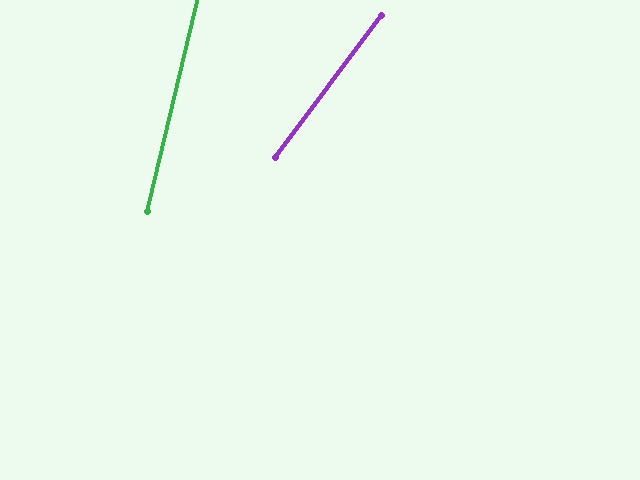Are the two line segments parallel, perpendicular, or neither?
Neither parallel nor perpendicular — they differ by about 23°.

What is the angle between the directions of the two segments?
Approximately 23 degrees.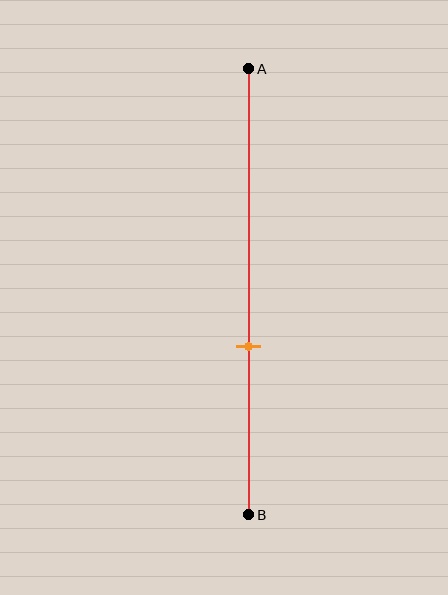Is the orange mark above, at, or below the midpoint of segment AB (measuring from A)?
The orange mark is below the midpoint of segment AB.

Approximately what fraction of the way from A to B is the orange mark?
The orange mark is approximately 60% of the way from A to B.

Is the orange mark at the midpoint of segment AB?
No, the mark is at about 60% from A, not at the 50% midpoint.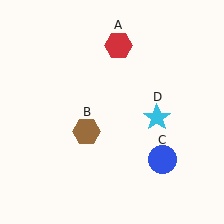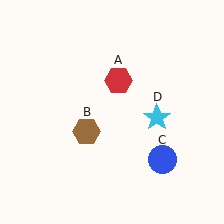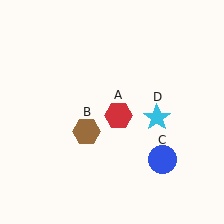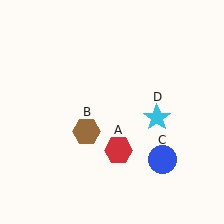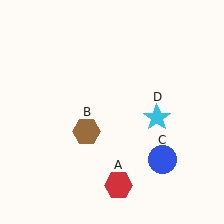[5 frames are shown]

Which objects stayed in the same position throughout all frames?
Brown hexagon (object B) and blue circle (object C) and cyan star (object D) remained stationary.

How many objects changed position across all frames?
1 object changed position: red hexagon (object A).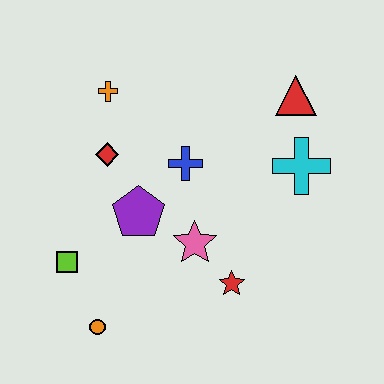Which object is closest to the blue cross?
The purple pentagon is closest to the blue cross.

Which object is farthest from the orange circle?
The red triangle is farthest from the orange circle.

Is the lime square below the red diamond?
Yes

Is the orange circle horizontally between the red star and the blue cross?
No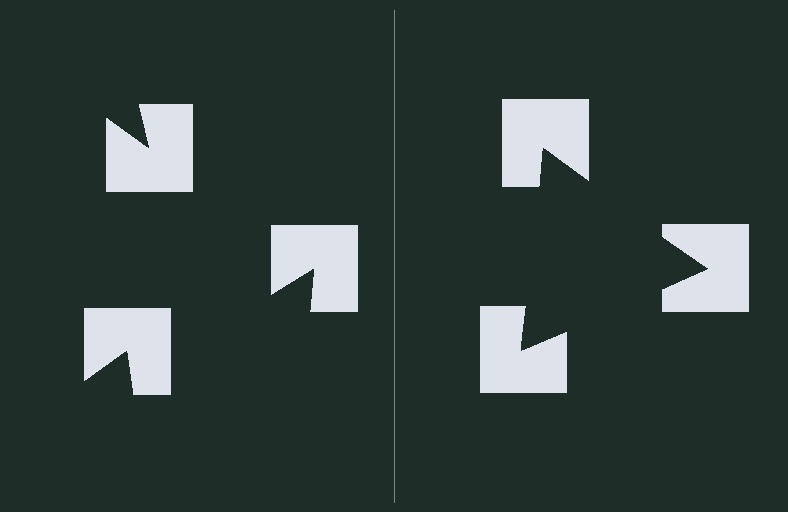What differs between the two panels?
The notched squares are positioned identically on both sides; only the wedge orientations differ. On the right they align to a triangle; on the left they are misaligned.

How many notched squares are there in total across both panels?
6 — 3 on each side.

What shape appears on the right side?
An illusory triangle.